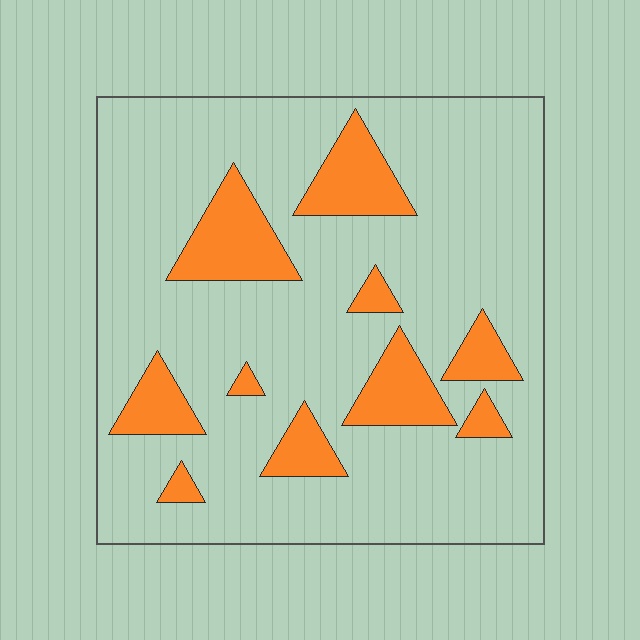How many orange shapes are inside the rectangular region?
10.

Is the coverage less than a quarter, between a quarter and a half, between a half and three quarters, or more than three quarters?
Less than a quarter.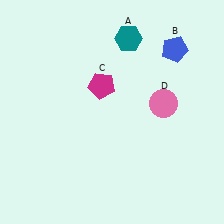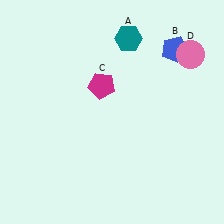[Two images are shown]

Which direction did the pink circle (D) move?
The pink circle (D) moved up.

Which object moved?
The pink circle (D) moved up.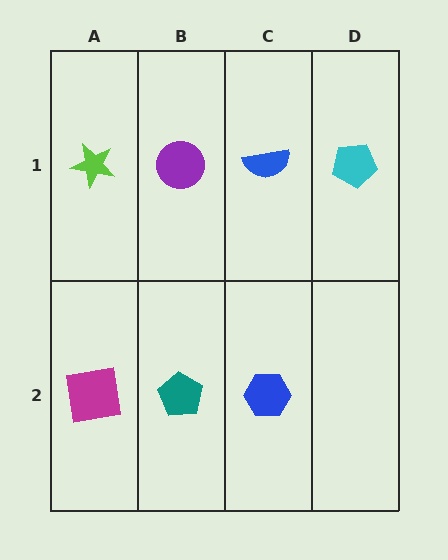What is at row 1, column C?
A blue semicircle.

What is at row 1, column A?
A lime star.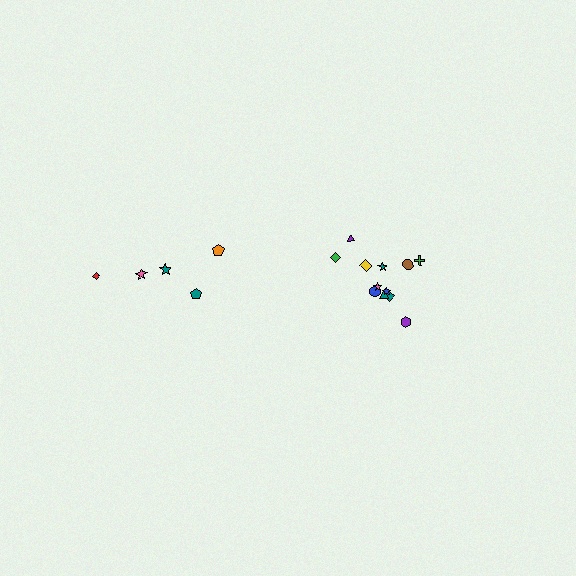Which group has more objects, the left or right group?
The right group.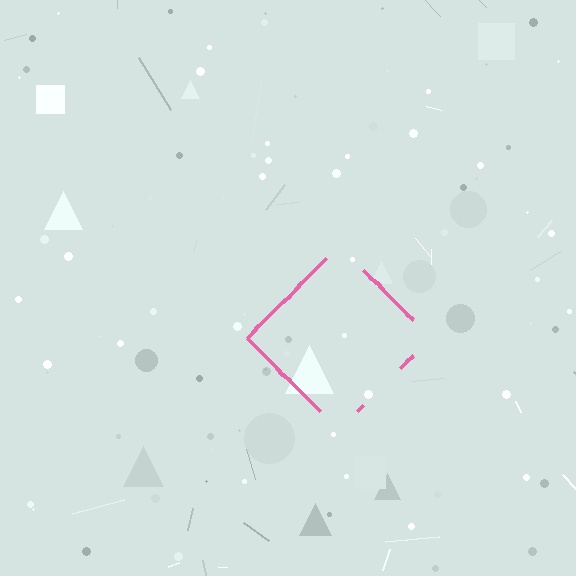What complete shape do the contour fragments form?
The contour fragments form a diamond.